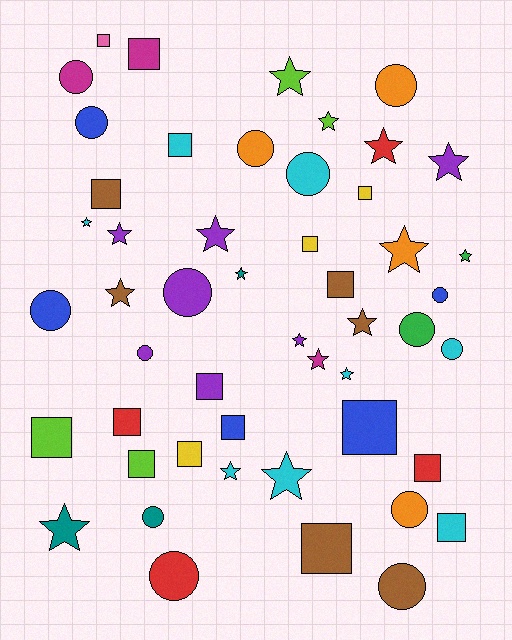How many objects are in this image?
There are 50 objects.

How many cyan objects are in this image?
There are 8 cyan objects.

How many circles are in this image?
There are 15 circles.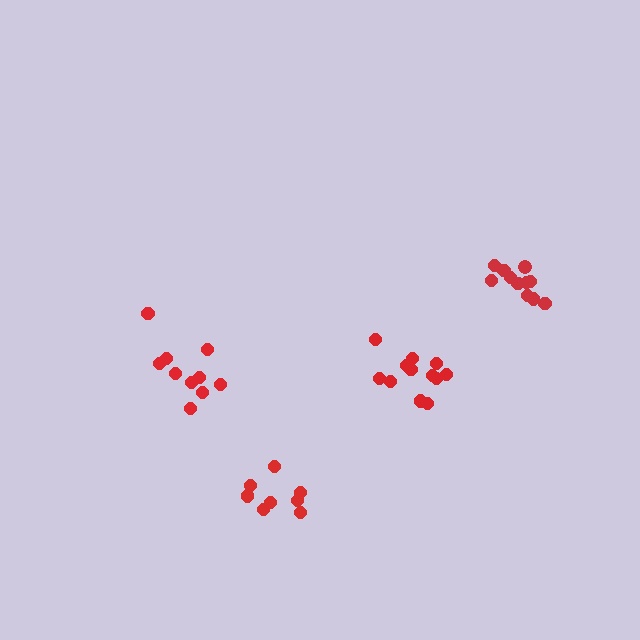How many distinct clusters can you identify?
There are 4 distinct clusters.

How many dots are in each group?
Group 1: 11 dots, Group 2: 12 dots, Group 3: 10 dots, Group 4: 8 dots (41 total).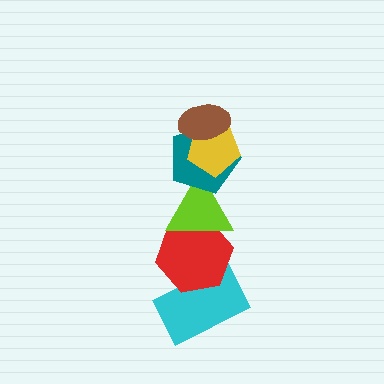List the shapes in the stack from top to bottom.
From top to bottom: the brown ellipse, the yellow pentagon, the teal pentagon, the lime triangle, the red hexagon, the cyan rectangle.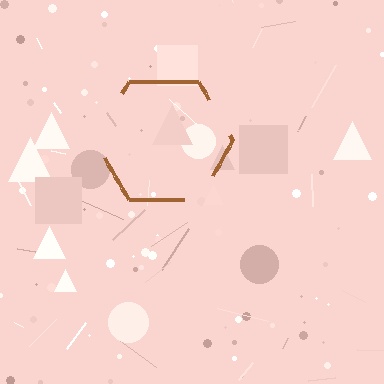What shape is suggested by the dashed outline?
The dashed outline suggests a hexagon.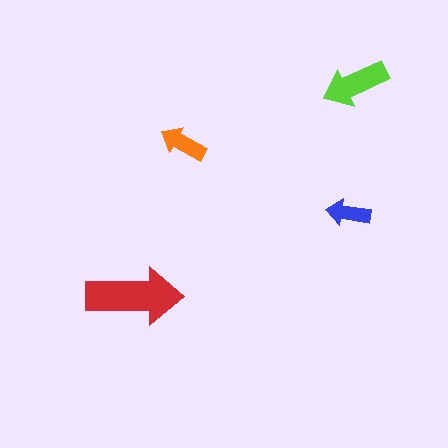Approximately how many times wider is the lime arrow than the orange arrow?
About 1.5 times wider.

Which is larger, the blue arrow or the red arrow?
The red one.